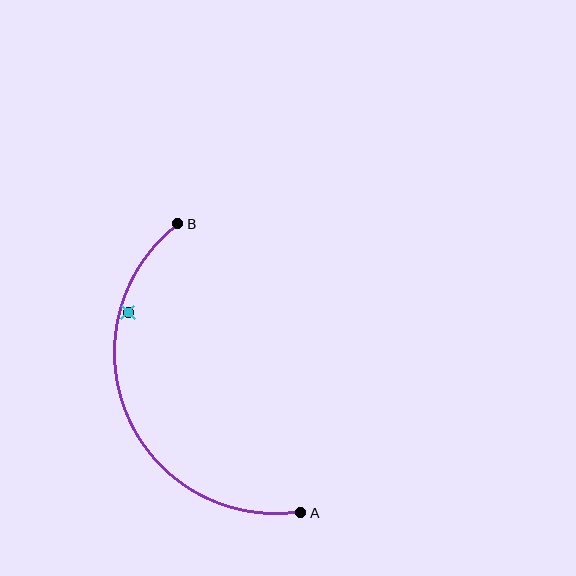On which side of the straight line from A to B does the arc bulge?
The arc bulges to the left of the straight line connecting A and B.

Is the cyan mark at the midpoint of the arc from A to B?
No — the cyan mark does not lie on the arc at all. It sits slightly inside the curve.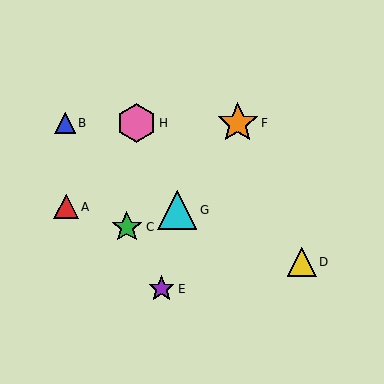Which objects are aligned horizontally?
Objects B, F, H are aligned horizontally.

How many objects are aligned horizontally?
3 objects (B, F, H) are aligned horizontally.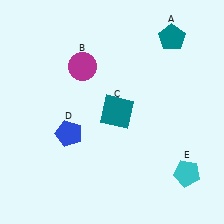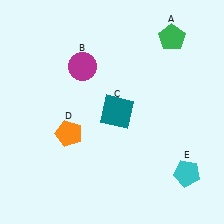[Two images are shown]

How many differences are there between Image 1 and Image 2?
There are 2 differences between the two images.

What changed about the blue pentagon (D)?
In Image 1, D is blue. In Image 2, it changed to orange.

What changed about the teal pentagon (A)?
In Image 1, A is teal. In Image 2, it changed to green.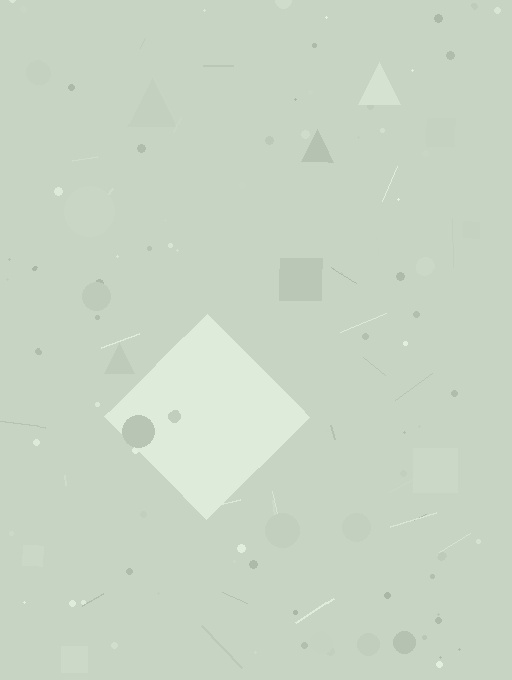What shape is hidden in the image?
A diamond is hidden in the image.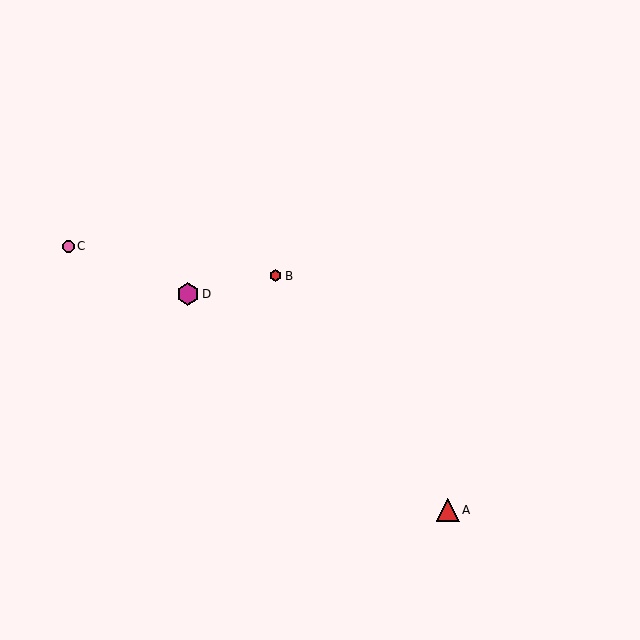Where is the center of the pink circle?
The center of the pink circle is at (68, 246).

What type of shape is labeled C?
Shape C is a pink circle.